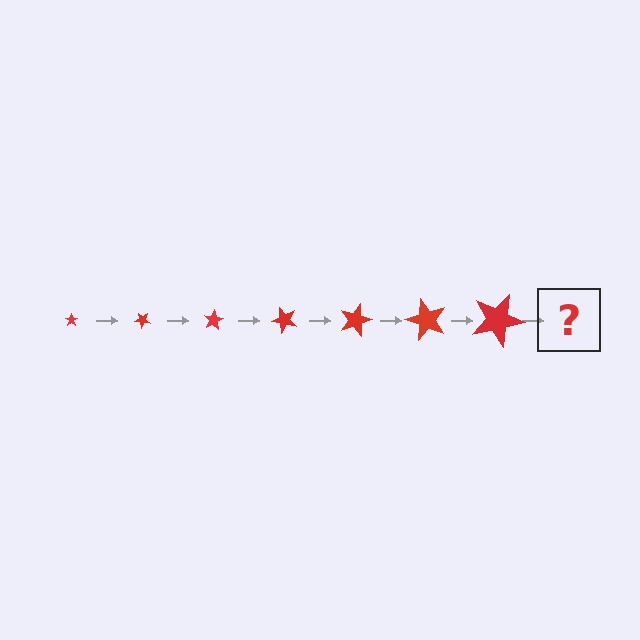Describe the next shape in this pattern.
It should be a star, larger than the previous one and rotated 280 degrees from the start.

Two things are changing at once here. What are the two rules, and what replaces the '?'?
The two rules are that the star grows larger each step and it rotates 40 degrees each step. The '?' should be a star, larger than the previous one and rotated 280 degrees from the start.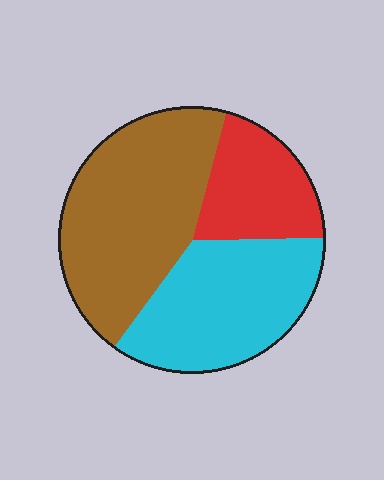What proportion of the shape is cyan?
Cyan takes up between a quarter and a half of the shape.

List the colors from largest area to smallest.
From largest to smallest: brown, cyan, red.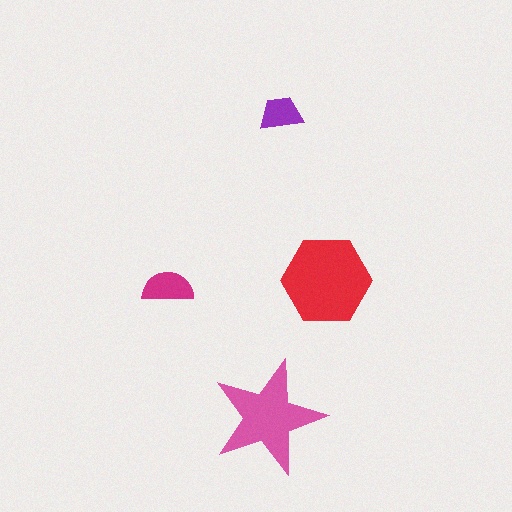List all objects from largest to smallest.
The red hexagon, the pink star, the magenta semicircle, the purple trapezoid.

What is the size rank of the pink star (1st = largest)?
2nd.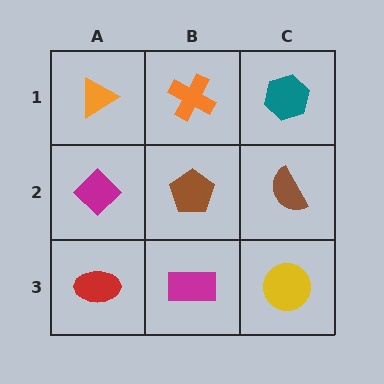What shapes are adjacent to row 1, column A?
A magenta diamond (row 2, column A), an orange cross (row 1, column B).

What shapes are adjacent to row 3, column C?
A brown semicircle (row 2, column C), a magenta rectangle (row 3, column B).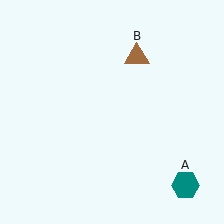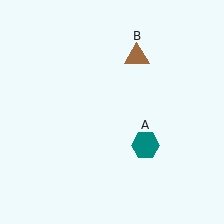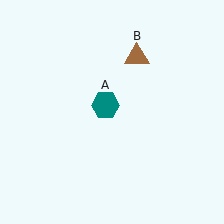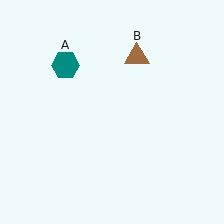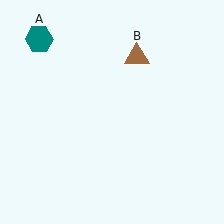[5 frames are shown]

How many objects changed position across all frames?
1 object changed position: teal hexagon (object A).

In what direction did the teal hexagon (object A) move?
The teal hexagon (object A) moved up and to the left.